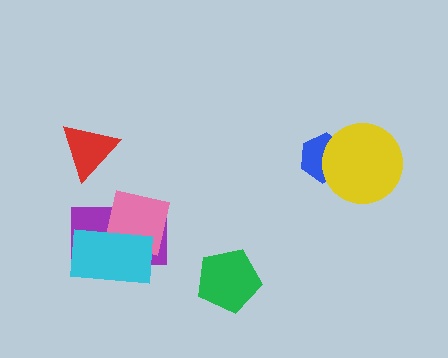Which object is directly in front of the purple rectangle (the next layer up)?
The pink square is directly in front of the purple rectangle.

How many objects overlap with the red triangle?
0 objects overlap with the red triangle.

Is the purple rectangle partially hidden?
Yes, it is partially covered by another shape.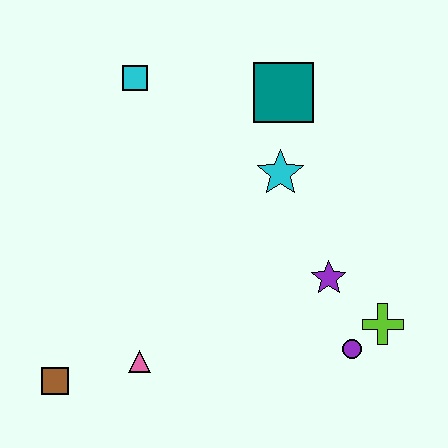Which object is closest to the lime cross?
The purple circle is closest to the lime cross.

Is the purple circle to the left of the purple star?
No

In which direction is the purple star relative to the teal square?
The purple star is below the teal square.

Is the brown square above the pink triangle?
No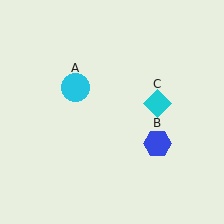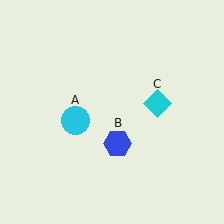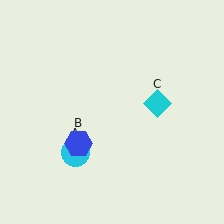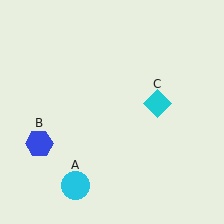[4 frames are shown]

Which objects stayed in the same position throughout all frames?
Cyan diamond (object C) remained stationary.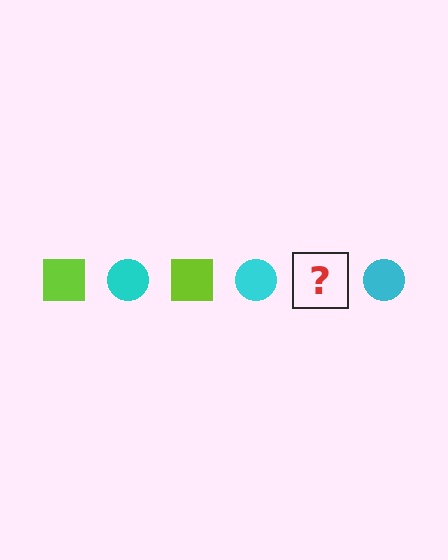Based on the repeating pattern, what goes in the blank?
The blank should be a lime square.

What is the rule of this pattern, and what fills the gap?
The rule is that the pattern alternates between lime square and cyan circle. The gap should be filled with a lime square.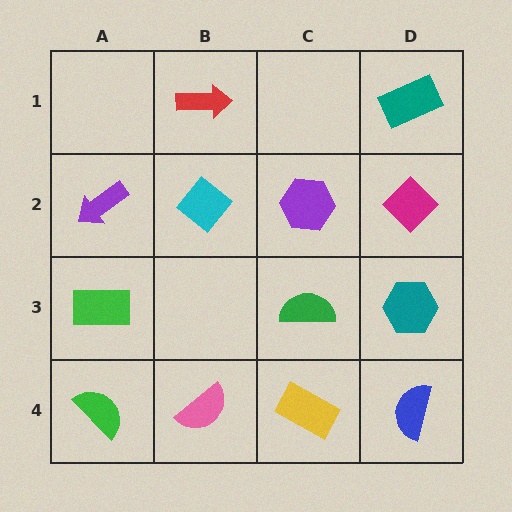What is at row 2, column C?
A purple hexagon.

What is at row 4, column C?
A yellow rectangle.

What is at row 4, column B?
A pink semicircle.